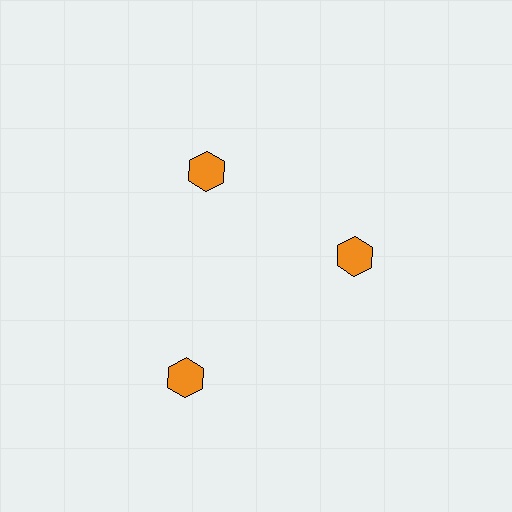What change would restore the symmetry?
The symmetry would be restored by moving it inward, back onto the ring so that all 3 hexagons sit at equal angles and equal distance from the center.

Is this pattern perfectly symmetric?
No. The 3 orange hexagons are arranged in a ring, but one element near the 7 o'clock position is pushed outward from the center, breaking the 3-fold rotational symmetry.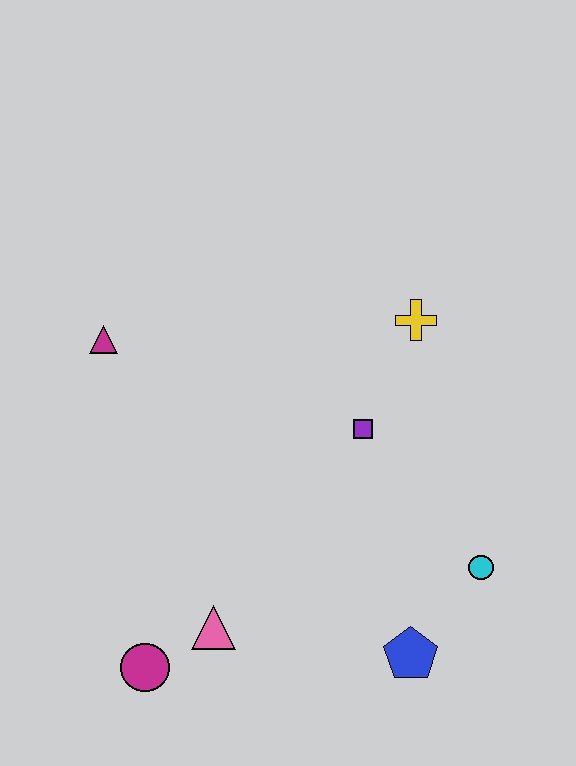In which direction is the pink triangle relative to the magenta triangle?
The pink triangle is below the magenta triangle.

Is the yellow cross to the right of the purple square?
Yes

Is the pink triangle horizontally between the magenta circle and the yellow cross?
Yes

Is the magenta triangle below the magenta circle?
No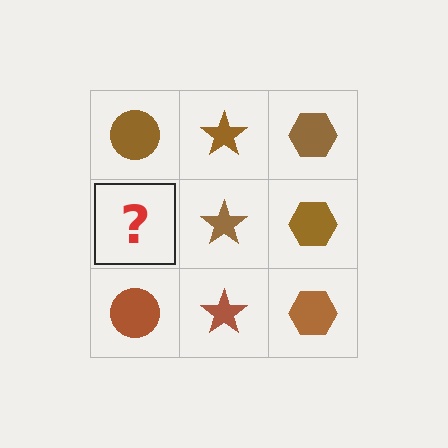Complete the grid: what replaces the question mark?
The question mark should be replaced with a brown circle.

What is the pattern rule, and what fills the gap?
The rule is that each column has a consistent shape. The gap should be filled with a brown circle.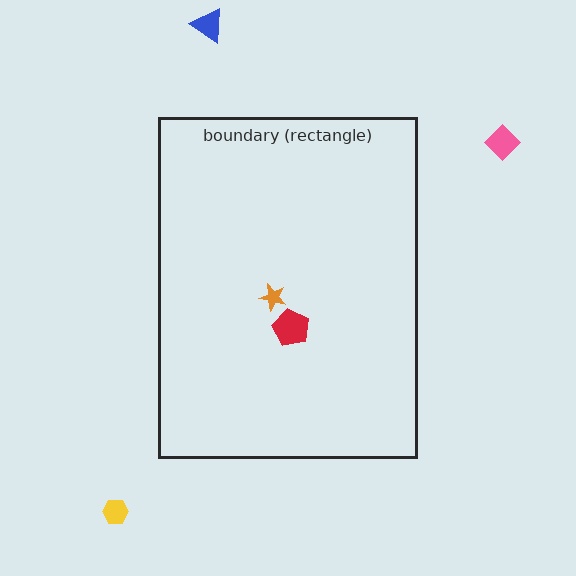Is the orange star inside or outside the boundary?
Inside.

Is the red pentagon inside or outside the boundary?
Inside.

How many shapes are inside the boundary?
2 inside, 3 outside.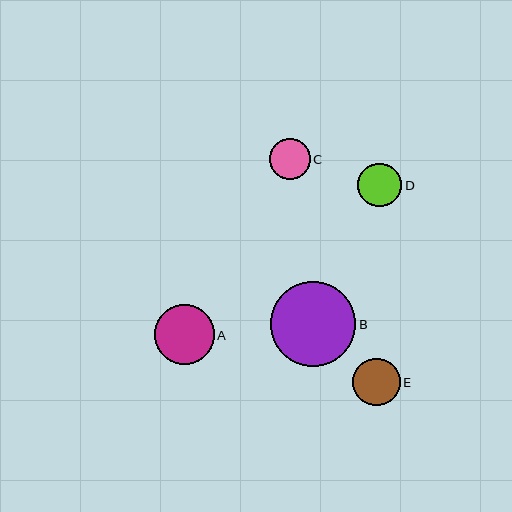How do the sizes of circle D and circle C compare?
Circle D and circle C are approximately the same size.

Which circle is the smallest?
Circle C is the smallest with a size of approximately 41 pixels.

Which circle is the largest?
Circle B is the largest with a size of approximately 85 pixels.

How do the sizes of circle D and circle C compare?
Circle D and circle C are approximately the same size.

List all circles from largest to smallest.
From largest to smallest: B, A, E, D, C.